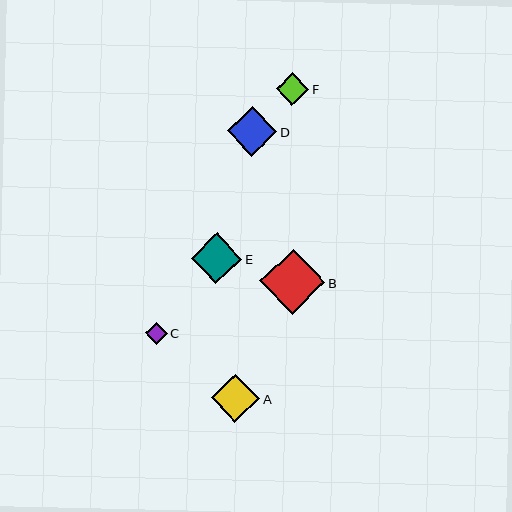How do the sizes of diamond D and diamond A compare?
Diamond D and diamond A are approximately the same size.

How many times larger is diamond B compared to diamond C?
Diamond B is approximately 3.0 times the size of diamond C.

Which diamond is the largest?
Diamond B is the largest with a size of approximately 65 pixels.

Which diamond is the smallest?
Diamond C is the smallest with a size of approximately 22 pixels.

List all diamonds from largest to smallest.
From largest to smallest: B, E, D, A, F, C.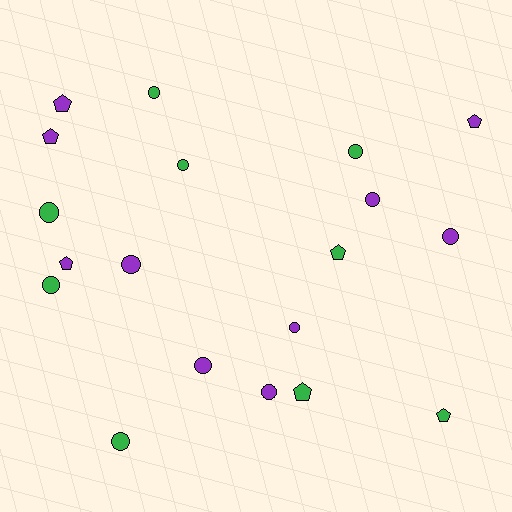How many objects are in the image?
There are 19 objects.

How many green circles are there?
There are 6 green circles.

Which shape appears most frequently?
Circle, with 12 objects.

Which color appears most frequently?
Purple, with 10 objects.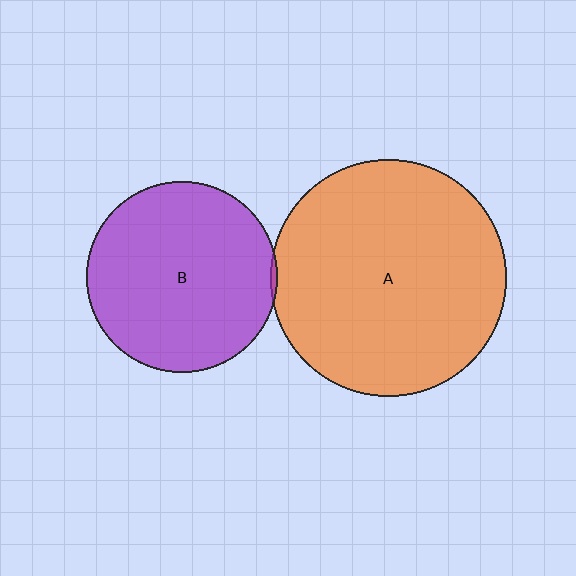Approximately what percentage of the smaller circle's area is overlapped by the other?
Approximately 5%.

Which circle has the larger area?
Circle A (orange).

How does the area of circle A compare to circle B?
Approximately 1.5 times.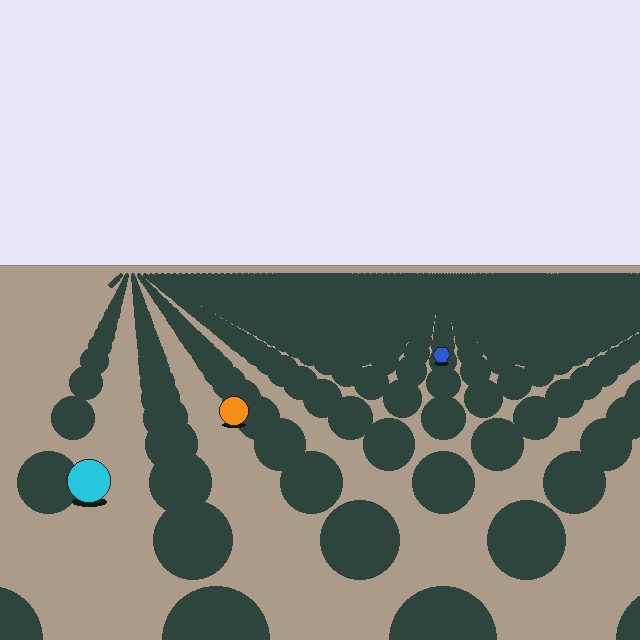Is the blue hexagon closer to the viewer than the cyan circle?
No. The cyan circle is closer — you can tell from the texture gradient: the ground texture is coarser near it.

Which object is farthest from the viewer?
The blue hexagon is farthest from the viewer. It appears smaller and the ground texture around it is denser.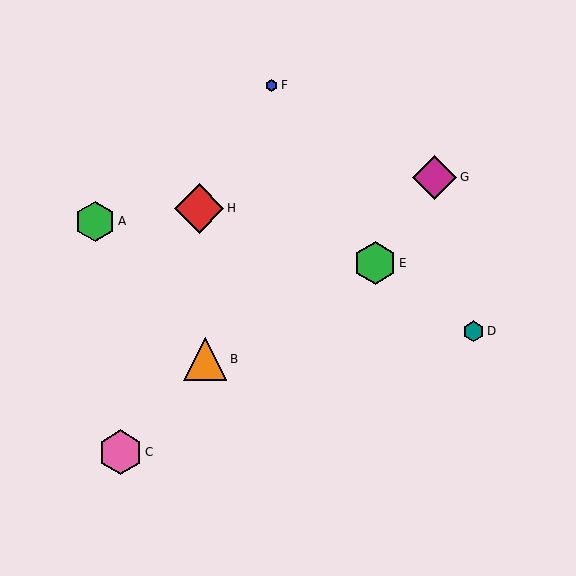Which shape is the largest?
The red diamond (labeled H) is the largest.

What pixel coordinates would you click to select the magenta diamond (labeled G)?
Click at (435, 177) to select the magenta diamond G.